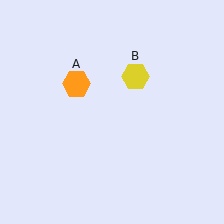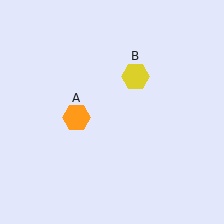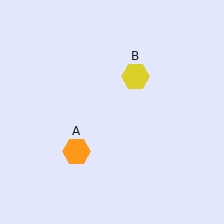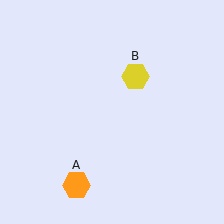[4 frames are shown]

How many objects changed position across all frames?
1 object changed position: orange hexagon (object A).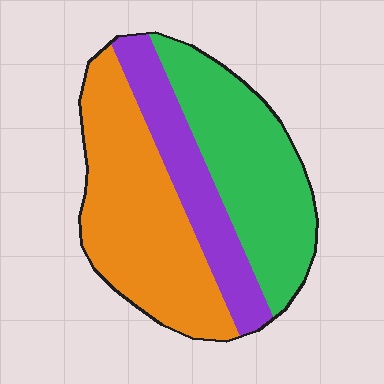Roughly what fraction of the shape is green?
Green covers about 35% of the shape.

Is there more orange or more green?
Orange.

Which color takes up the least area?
Purple, at roughly 20%.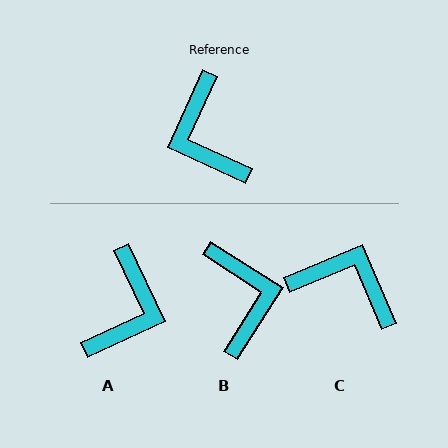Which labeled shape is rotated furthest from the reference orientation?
B, about 172 degrees away.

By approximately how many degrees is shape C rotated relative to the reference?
Approximately 133 degrees clockwise.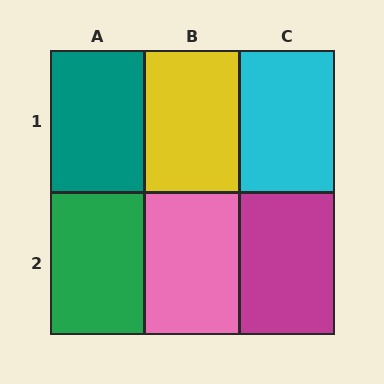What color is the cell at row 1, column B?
Yellow.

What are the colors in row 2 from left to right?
Green, pink, magenta.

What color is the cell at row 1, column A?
Teal.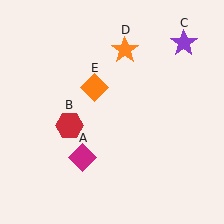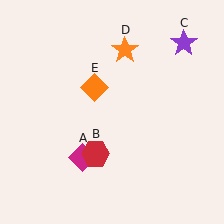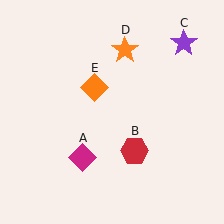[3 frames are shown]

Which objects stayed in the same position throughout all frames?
Magenta diamond (object A) and purple star (object C) and orange star (object D) and orange diamond (object E) remained stationary.